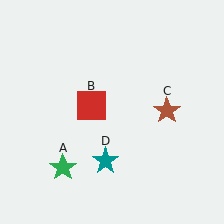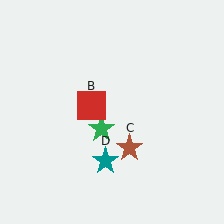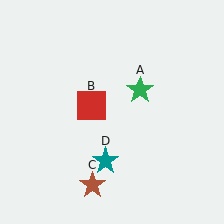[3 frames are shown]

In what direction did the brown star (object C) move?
The brown star (object C) moved down and to the left.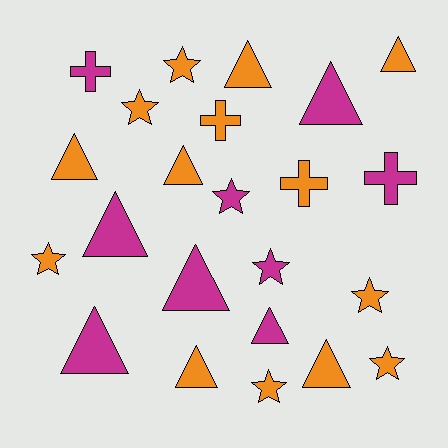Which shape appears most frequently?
Triangle, with 11 objects.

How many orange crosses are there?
There are 2 orange crosses.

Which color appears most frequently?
Orange, with 14 objects.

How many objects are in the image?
There are 23 objects.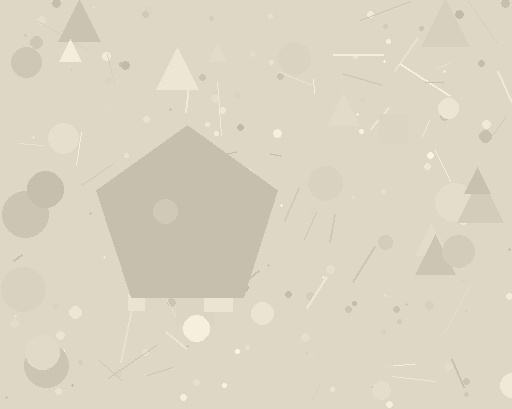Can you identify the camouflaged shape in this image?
The camouflaged shape is a pentagon.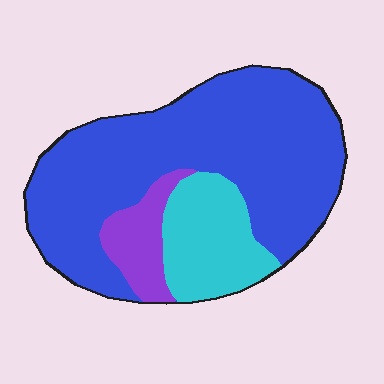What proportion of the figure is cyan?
Cyan takes up about one fifth (1/5) of the figure.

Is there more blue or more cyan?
Blue.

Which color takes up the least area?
Purple, at roughly 10%.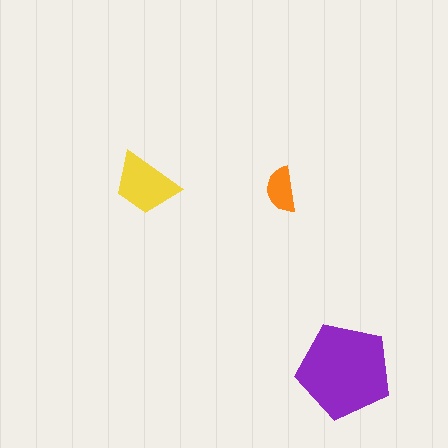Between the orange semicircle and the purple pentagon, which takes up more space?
The purple pentagon.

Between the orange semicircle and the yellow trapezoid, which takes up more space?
The yellow trapezoid.